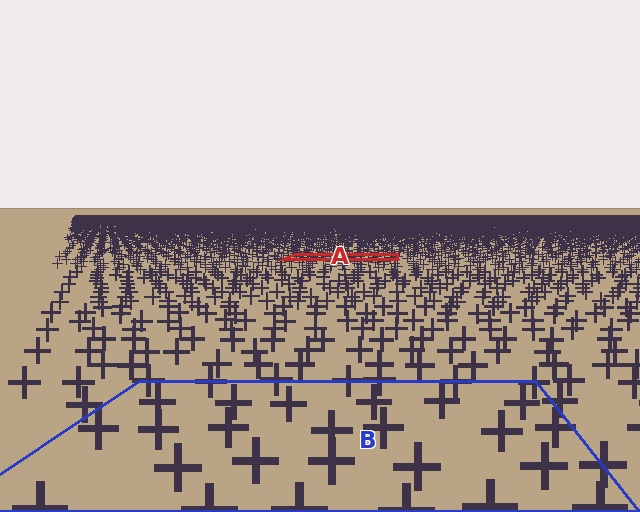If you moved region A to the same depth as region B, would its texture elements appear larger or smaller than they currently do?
They would appear larger. At a closer depth, the same texture elements are projected at a bigger on-screen size.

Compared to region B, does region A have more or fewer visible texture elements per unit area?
Region A has more texture elements per unit area — they are packed more densely because it is farther away.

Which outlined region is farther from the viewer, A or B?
Region A is farther from the viewer — the texture elements inside it appear smaller and more densely packed.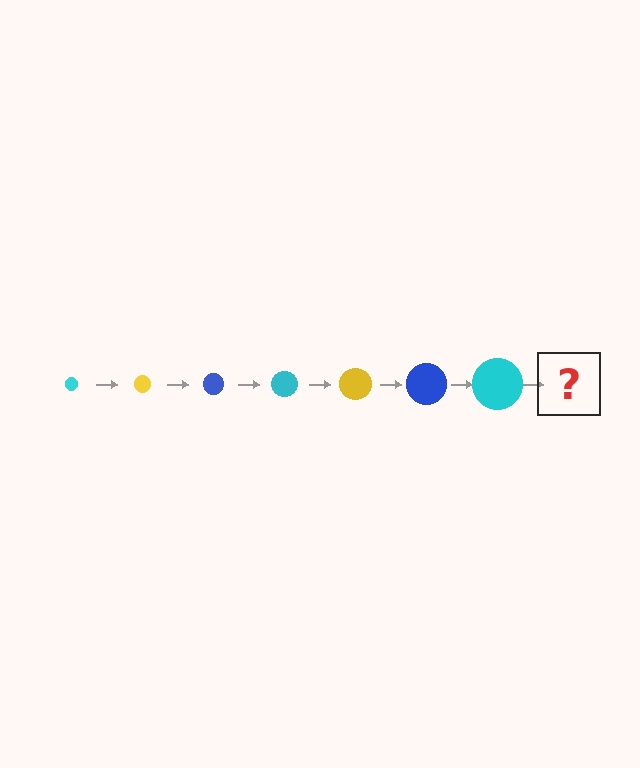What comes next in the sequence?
The next element should be a yellow circle, larger than the previous one.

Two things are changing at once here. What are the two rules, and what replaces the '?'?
The two rules are that the circle grows larger each step and the color cycles through cyan, yellow, and blue. The '?' should be a yellow circle, larger than the previous one.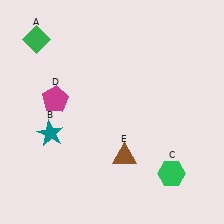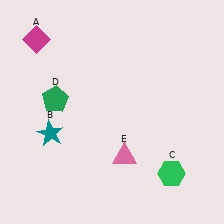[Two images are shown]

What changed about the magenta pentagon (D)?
In Image 1, D is magenta. In Image 2, it changed to green.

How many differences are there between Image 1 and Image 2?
There are 3 differences between the two images.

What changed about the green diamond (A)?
In Image 1, A is green. In Image 2, it changed to magenta.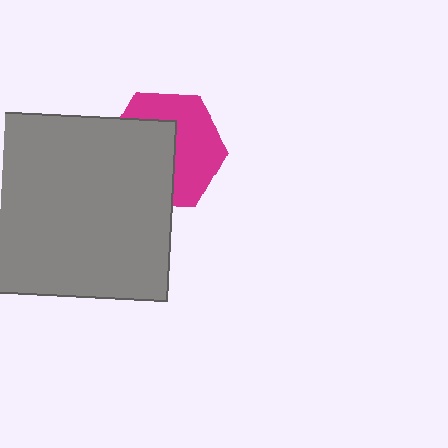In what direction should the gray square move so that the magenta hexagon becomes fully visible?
The gray square should move toward the lower-left. That is the shortest direction to clear the overlap and leave the magenta hexagon fully visible.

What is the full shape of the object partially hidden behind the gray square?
The partially hidden object is a magenta hexagon.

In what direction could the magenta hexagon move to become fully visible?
The magenta hexagon could move toward the upper-right. That would shift it out from behind the gray square entirely.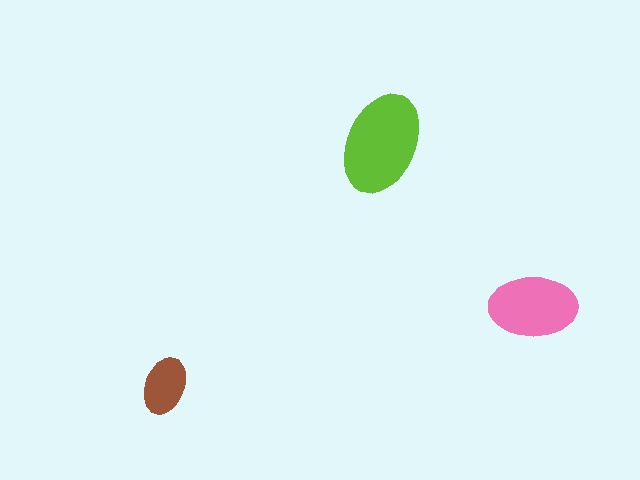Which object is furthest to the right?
The pink ellipse is rightmost.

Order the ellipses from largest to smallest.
the lime one, the pink one, the brown one.